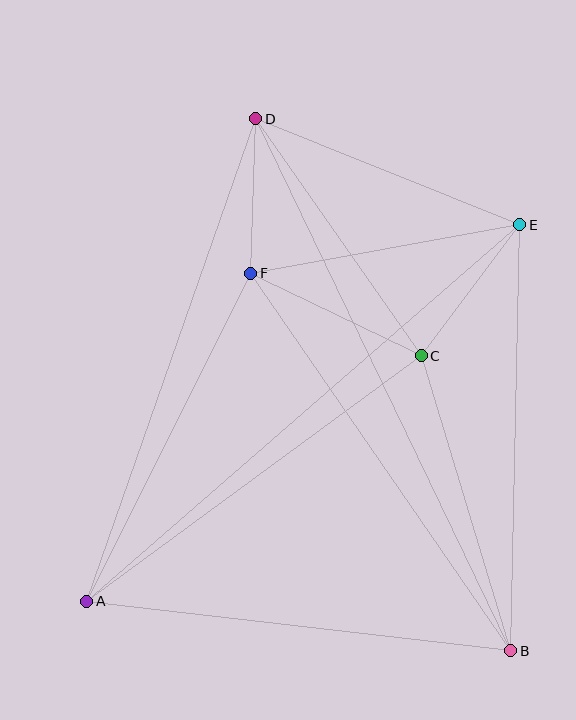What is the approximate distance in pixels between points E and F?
The distance between E and F is approximately 273 pixels.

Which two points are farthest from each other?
Points B and D are farthest from each other.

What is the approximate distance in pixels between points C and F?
The distance between C and F is approximately 189 pixels.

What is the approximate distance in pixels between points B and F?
The distance between B and F is approximately 458 pixels.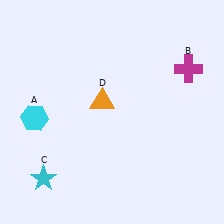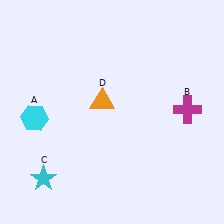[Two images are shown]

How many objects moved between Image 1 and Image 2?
1 object moved between the two images.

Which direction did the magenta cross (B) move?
The magenta cross (B) moved down.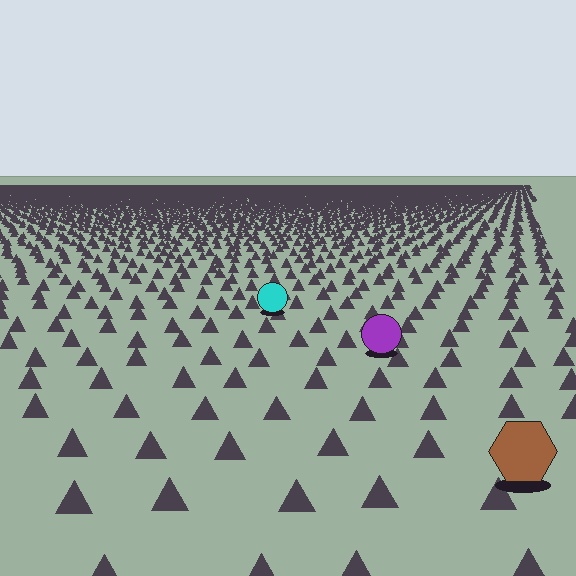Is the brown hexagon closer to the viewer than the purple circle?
Yes. The brown hexagon is closer — you can tell from the texture gradient: the ground texture is coarser near it.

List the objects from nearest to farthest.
From nearest to farthest: the brown hexagon, the purple circle, the cyan circle.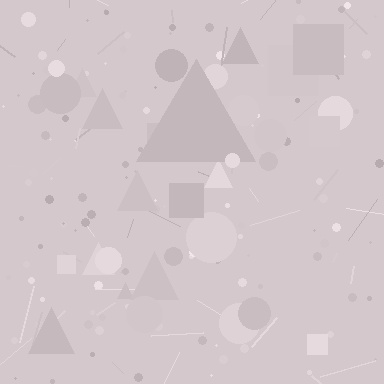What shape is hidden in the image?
A triangle is hidden in the image.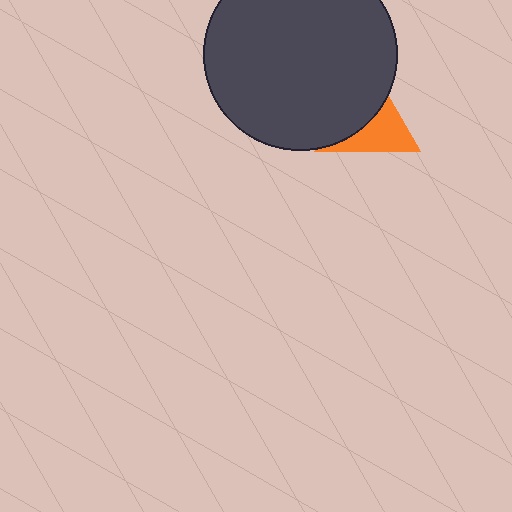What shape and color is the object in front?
The object in front is a dark gray circle.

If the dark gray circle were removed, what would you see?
You would see the complete orange triangle.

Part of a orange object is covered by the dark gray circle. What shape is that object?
It is a triangle.